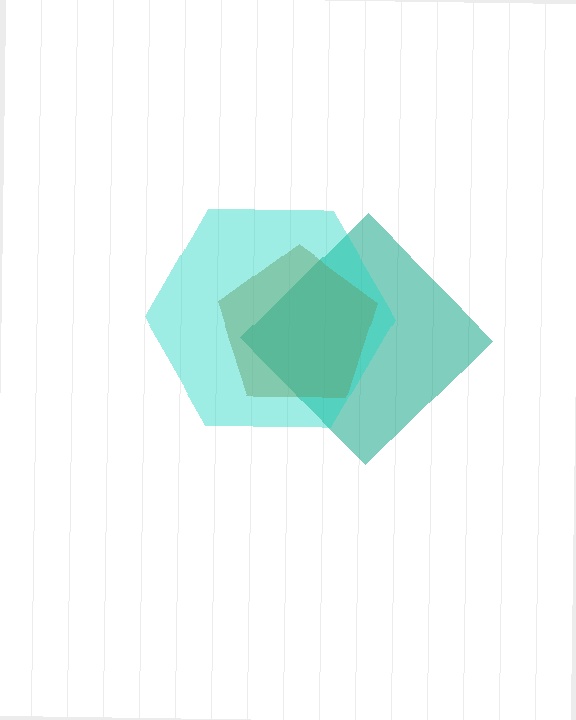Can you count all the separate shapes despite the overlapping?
Yes, there are 3 separate shapes.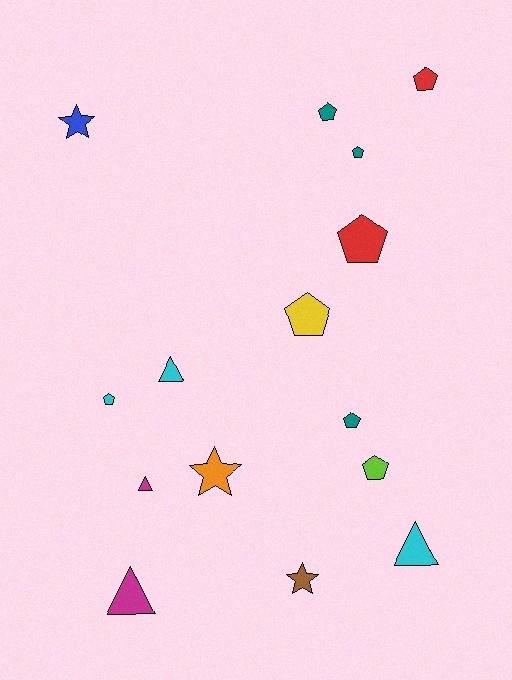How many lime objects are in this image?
There is 1 lime object.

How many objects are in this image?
There are 15 objects.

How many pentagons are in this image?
There are 8 pentagons.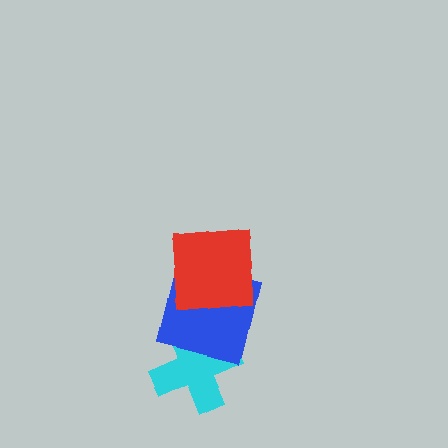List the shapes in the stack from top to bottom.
From top to bottom: the red square, the blue square, the cyan cross.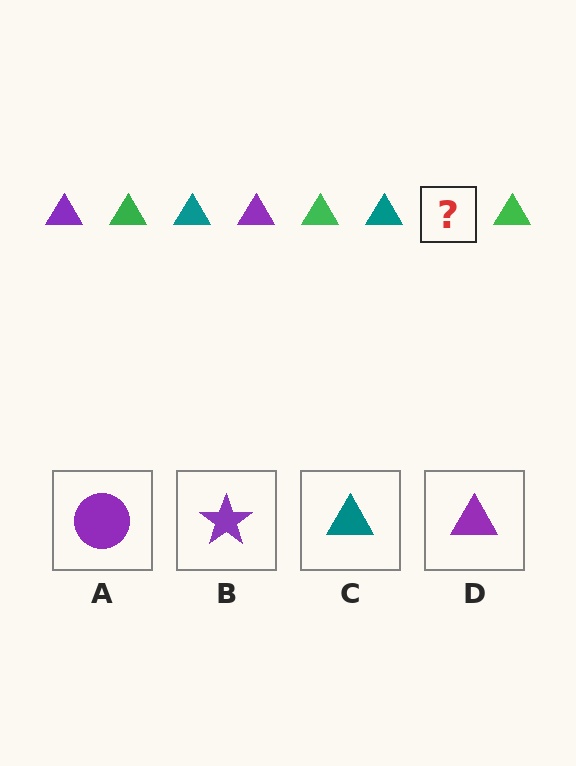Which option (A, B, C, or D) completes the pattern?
D.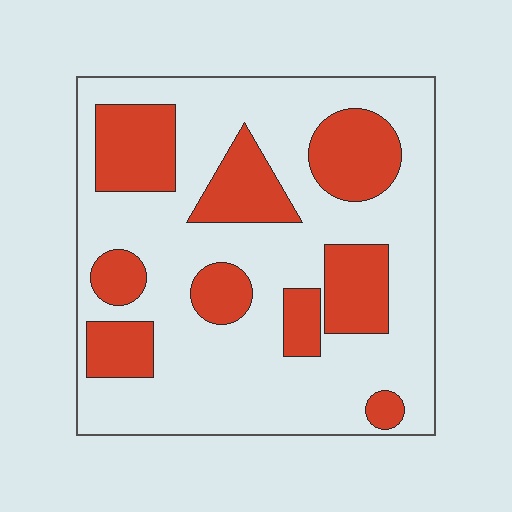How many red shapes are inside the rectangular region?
9.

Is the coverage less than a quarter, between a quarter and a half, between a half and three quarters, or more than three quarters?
Between a quarter and a half.